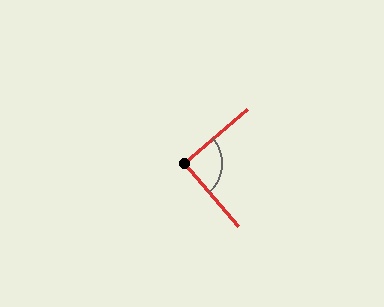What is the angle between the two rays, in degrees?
Approximately 89 degrees.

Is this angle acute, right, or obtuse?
It is approximately a right angle.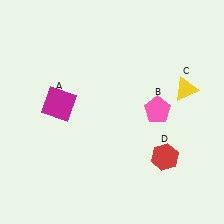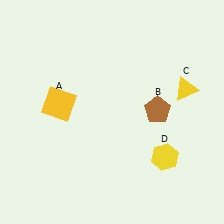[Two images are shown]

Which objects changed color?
A changed from magenta to yellow. B changed from pink to brown. D changed from red to yellow.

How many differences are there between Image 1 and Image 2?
There are 3 differences between the two images.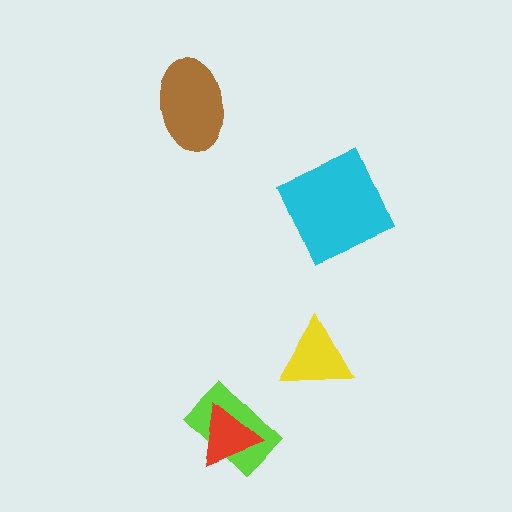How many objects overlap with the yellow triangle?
0 objects overlap with the yellow triangle.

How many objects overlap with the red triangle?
1 object overlaps with the red triangle.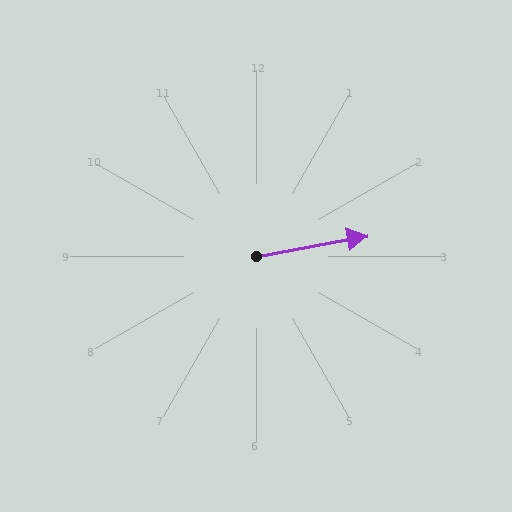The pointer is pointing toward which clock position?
Roughly 3 o'clock.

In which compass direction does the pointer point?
East.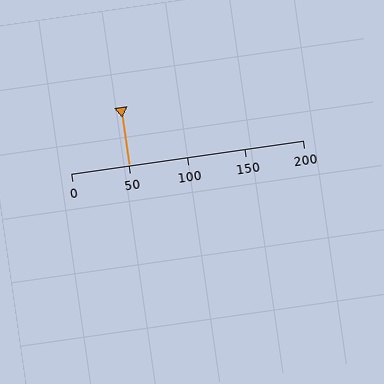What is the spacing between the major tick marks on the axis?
The major ticks are spaced 50 apart.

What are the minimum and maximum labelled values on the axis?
The axis runs from 0 to 200.